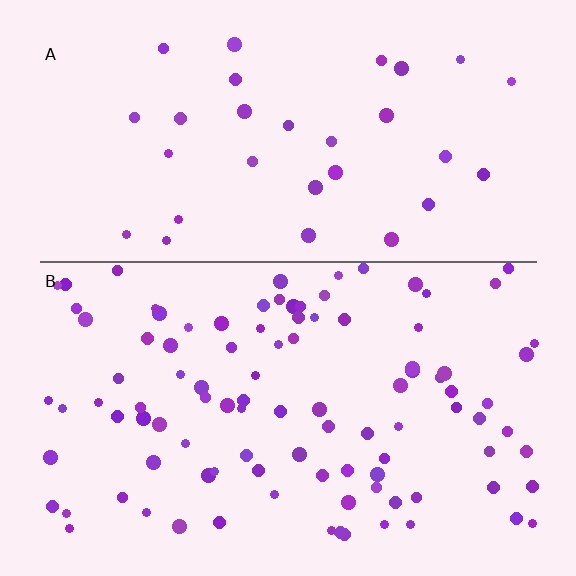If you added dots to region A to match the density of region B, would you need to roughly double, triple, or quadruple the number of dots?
Approximately triple.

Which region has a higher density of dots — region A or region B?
B (the bottom).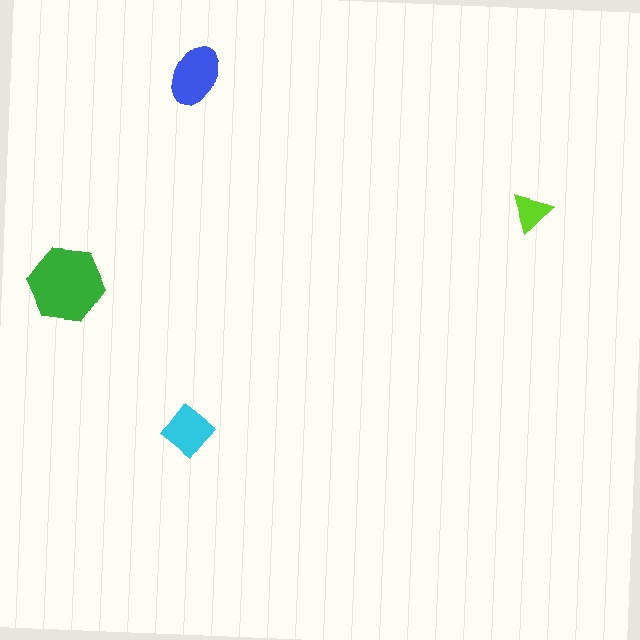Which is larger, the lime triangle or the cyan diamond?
The cyan diamond.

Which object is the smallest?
The lime triangle.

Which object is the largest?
The green hexagon.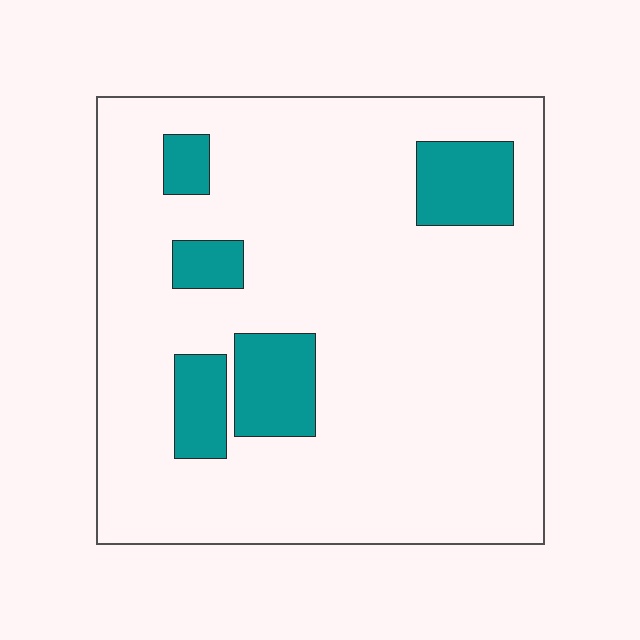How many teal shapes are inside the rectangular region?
5.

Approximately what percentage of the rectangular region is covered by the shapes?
Approximately 15%.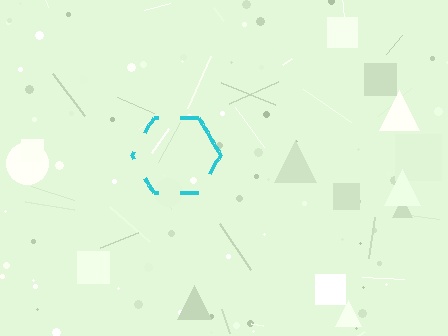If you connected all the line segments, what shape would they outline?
They would outline a hexagon.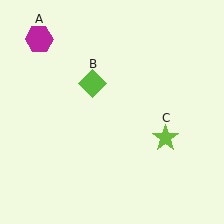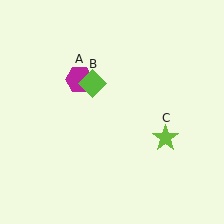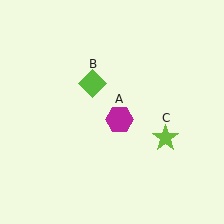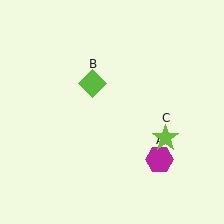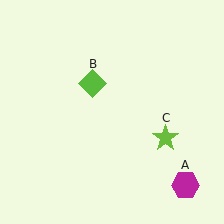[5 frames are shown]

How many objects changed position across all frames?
1 object changed position: magenta hexagon (object A).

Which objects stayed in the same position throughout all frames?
Lime diamond (object B) and lime star (object C) remained stationary.